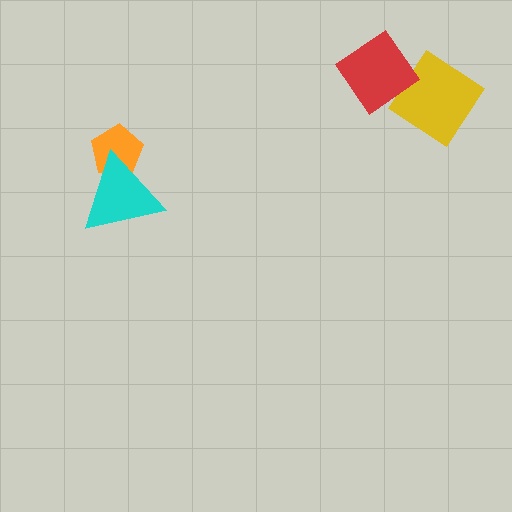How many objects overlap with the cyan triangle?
1 object overlaps with the cyan triangle.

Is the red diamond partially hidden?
No, no other shape covers it.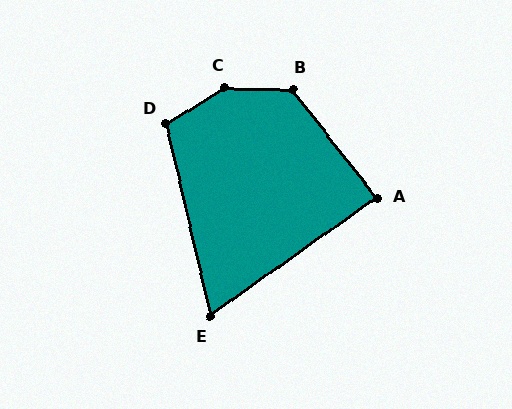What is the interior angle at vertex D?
Approximately 109 degrees (obtuse).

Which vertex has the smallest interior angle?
E, at approximately 68 degrees.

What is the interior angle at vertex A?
Approximately 88 degrees (approximately right).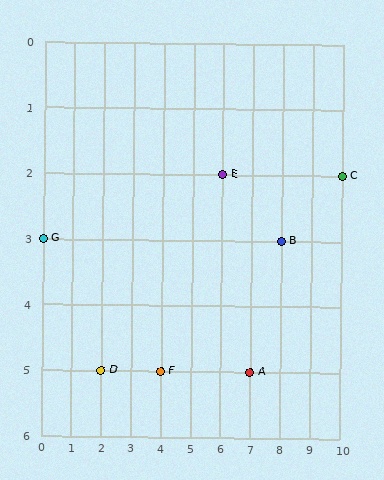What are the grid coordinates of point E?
Point E is at grid coordinates (6, 2).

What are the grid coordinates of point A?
Point A is at grid coordinates (7, 5).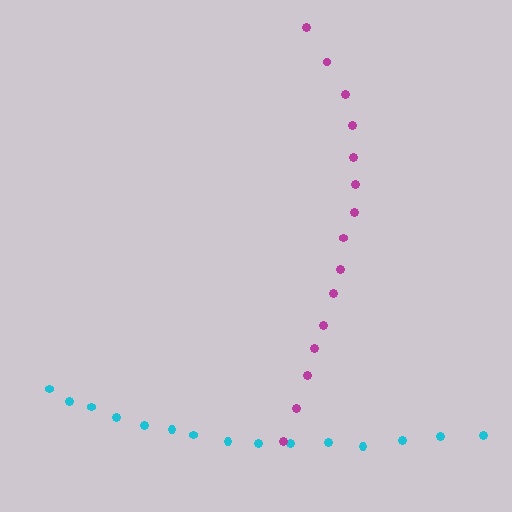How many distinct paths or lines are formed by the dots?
There are 2 distinct paths.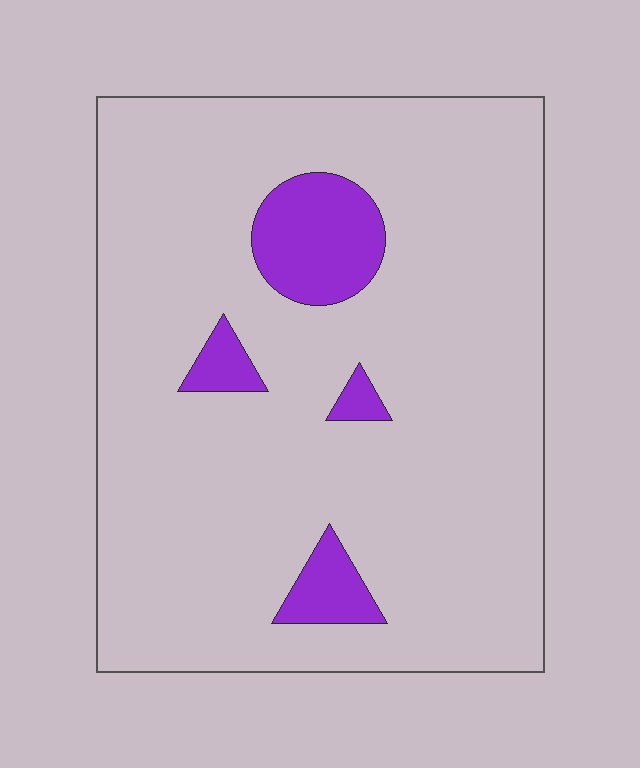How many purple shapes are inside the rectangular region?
4.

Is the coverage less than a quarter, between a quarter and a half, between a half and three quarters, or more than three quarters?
Less than a quarter.